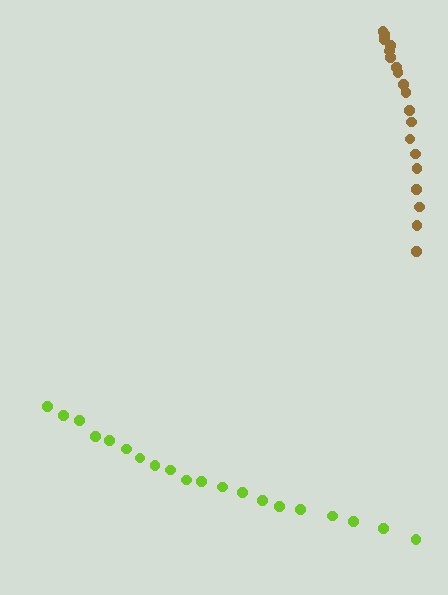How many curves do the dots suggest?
There are 2 distinct paths.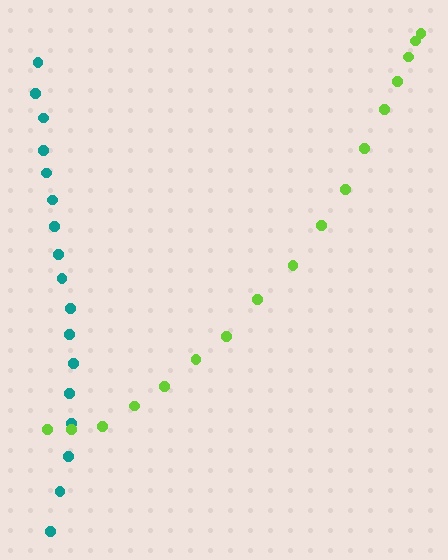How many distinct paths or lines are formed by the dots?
There are 2 distinct paths.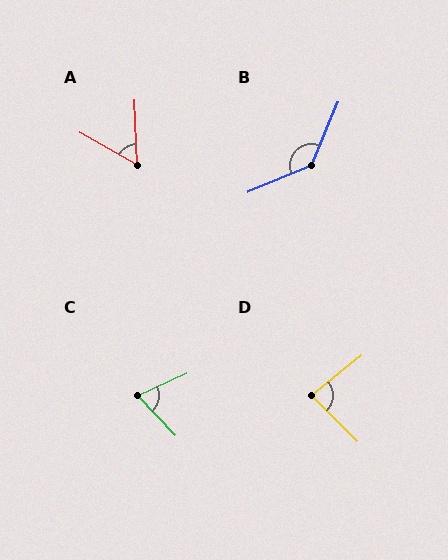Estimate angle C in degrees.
Approximately 71 degrees.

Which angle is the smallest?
A, at approximately 58 degrees.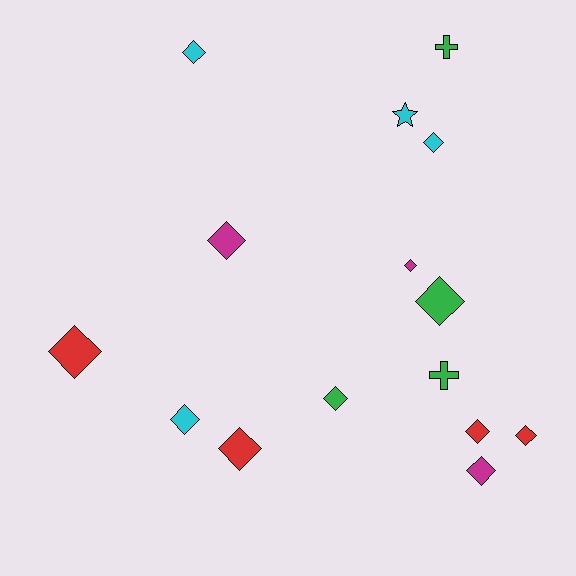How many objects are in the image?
There are 15 objects.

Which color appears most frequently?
Cyan, with 4 objects.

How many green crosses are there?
There are 2 green crosses.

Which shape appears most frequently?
Diamond, with 12 objects.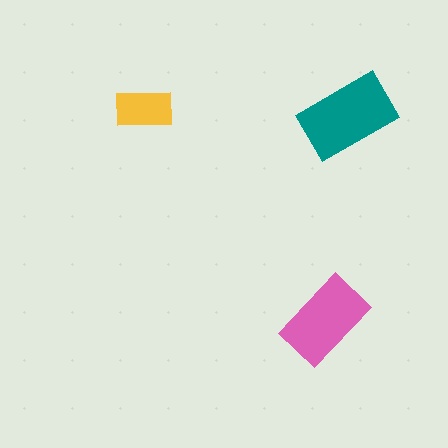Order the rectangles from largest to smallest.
the teal one, the pink one, the yellow one.